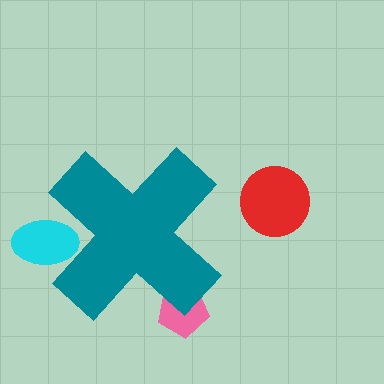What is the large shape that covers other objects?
A teal cross.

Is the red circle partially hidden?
No, the red circle is fully visible.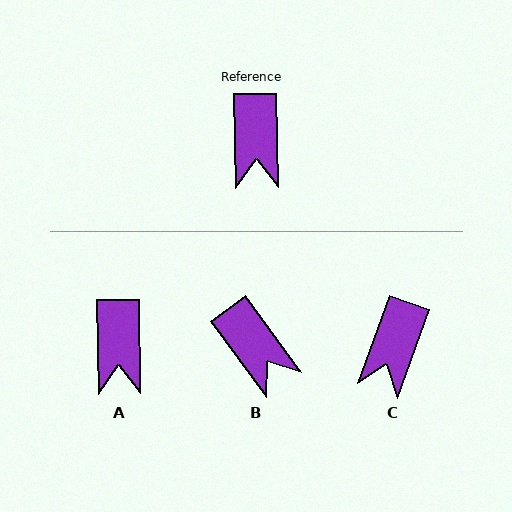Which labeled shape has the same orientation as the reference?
A.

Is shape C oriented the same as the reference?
No, it is off by about 21 degrees.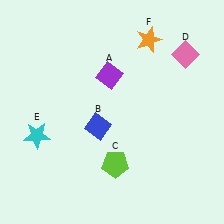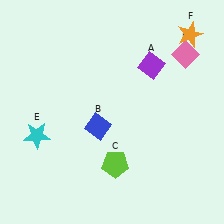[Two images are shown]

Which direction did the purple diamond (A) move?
The purple diamond (A) moved right.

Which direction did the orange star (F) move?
The orange star (F) moved right.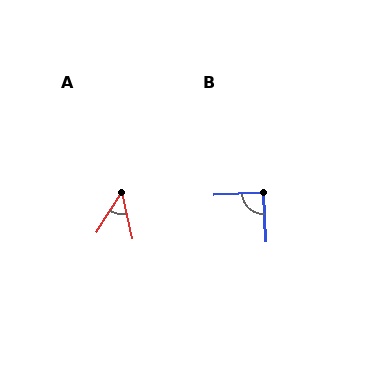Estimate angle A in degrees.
Approximately 44 degrees.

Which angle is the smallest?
A, at approximately 44 degrees.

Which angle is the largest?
B, at approximately 90 degrees.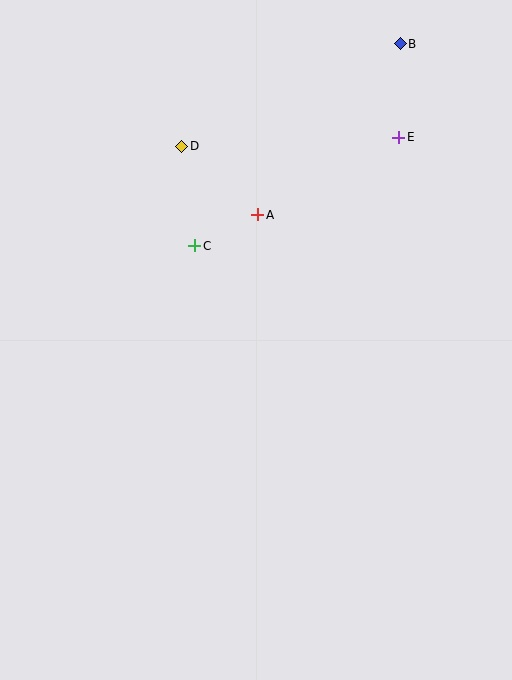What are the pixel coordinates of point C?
Point C is at (195, 246).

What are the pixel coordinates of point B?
Point B is at (400, 44).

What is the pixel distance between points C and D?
The distance between C and D is 100 pixels.